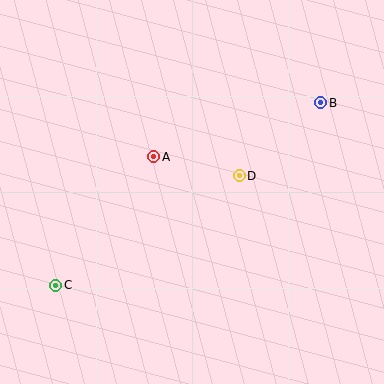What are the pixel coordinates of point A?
Point A is at (154, 157).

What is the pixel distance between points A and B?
The distance between A and B is 176 pixels.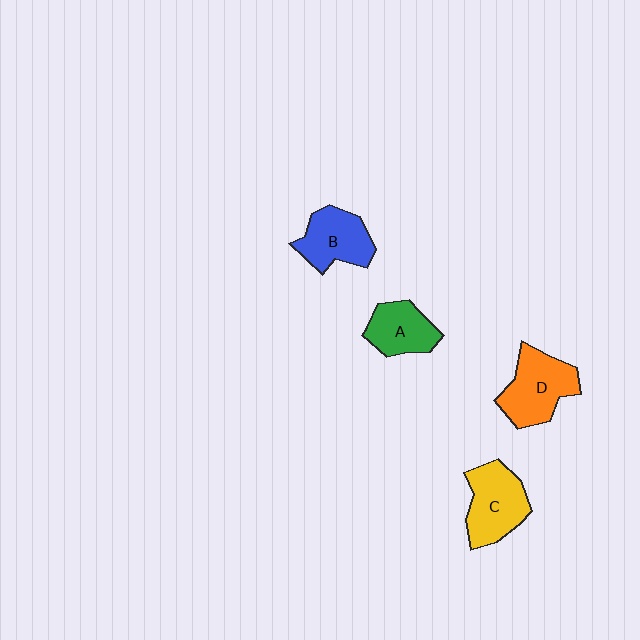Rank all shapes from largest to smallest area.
From largest to smallest: D (orange), C (yellow), B (blue), A (green).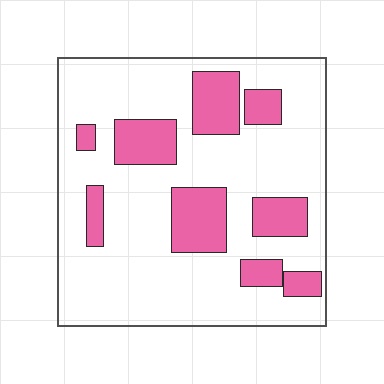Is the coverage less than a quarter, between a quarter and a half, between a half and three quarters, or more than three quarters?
Less than a quarter.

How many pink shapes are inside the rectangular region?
9.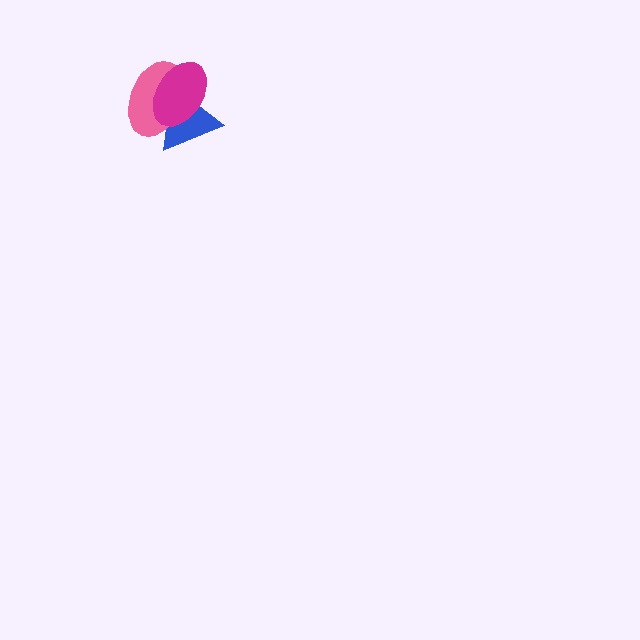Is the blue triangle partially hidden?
Yes, it is partially covered by another shape.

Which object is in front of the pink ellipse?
The magenta ellipse is in front of the pink ellipse.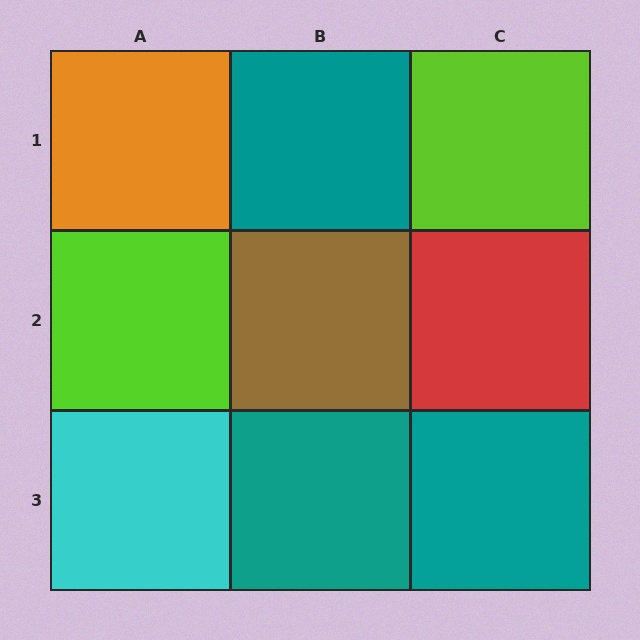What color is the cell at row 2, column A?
Lime.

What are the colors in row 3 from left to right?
Cyan, teal, teal.